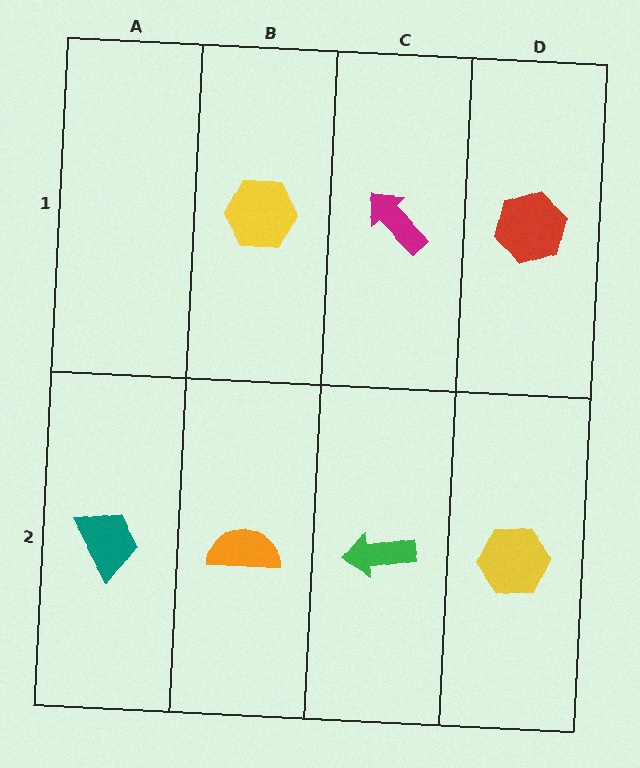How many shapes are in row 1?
3 shapes.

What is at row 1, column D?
A red hexagon.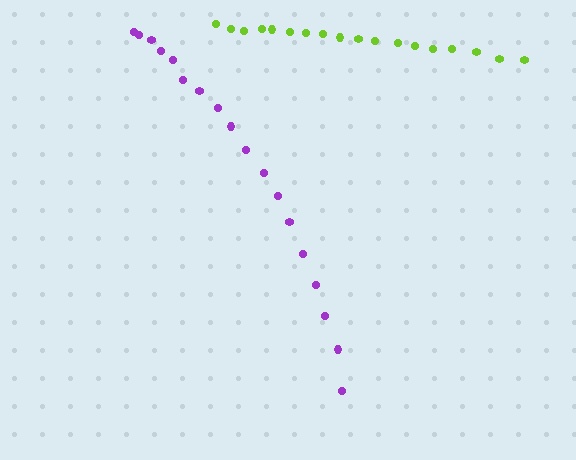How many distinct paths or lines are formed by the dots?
There are 2 distinct paths.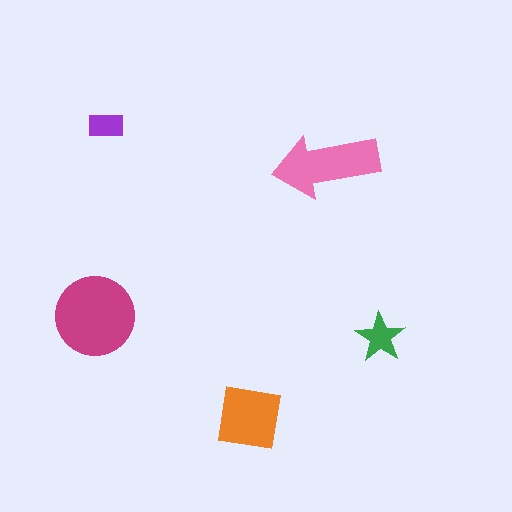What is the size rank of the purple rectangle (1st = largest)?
5th.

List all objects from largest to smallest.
The magenta circle, the pink arrow, the orange square, the green star, the purple rectangle.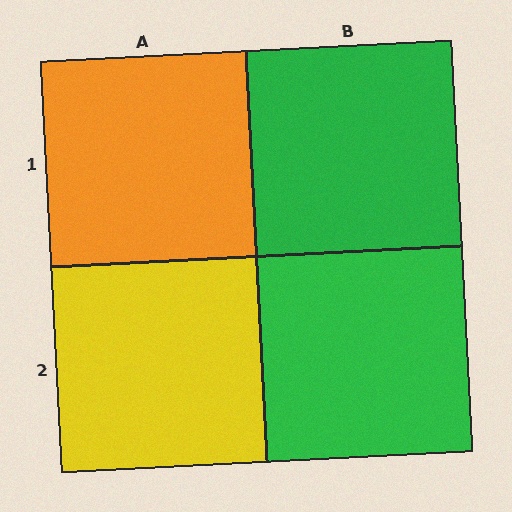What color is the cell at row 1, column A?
Orange.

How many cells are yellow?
1 cell is yellow.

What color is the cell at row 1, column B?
Green.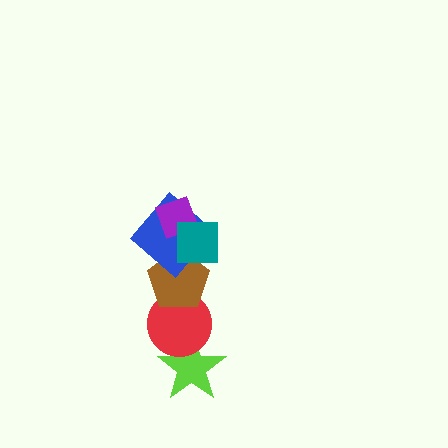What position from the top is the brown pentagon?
The brown pentagon is 4th from the top.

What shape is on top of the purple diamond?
The teal square is on top of the purple diamond.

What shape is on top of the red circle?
The brown pentagon is on top of the red circle.